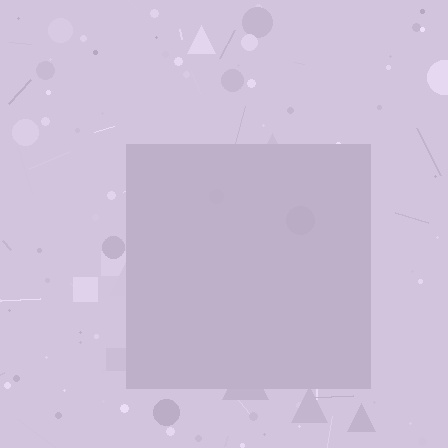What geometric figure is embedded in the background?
A square is embedded in the background.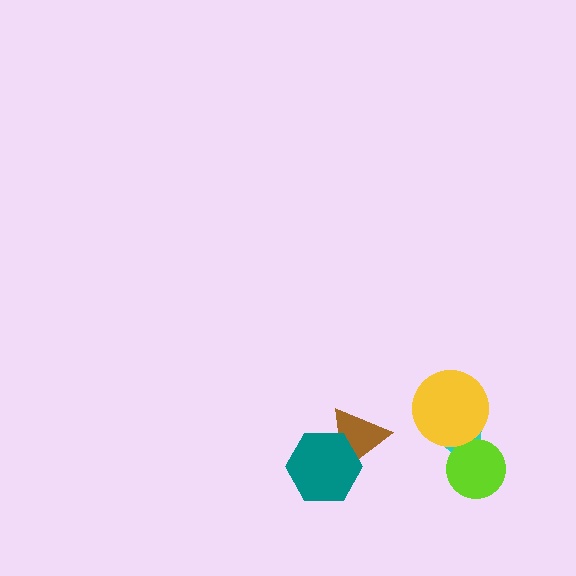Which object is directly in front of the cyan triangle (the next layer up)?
The lime circle is directly in front of the cyan triangle.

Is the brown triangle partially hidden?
Yes, it is partially covered by another shape.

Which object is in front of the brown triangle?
The teal hexagon is in front of the brown triangle.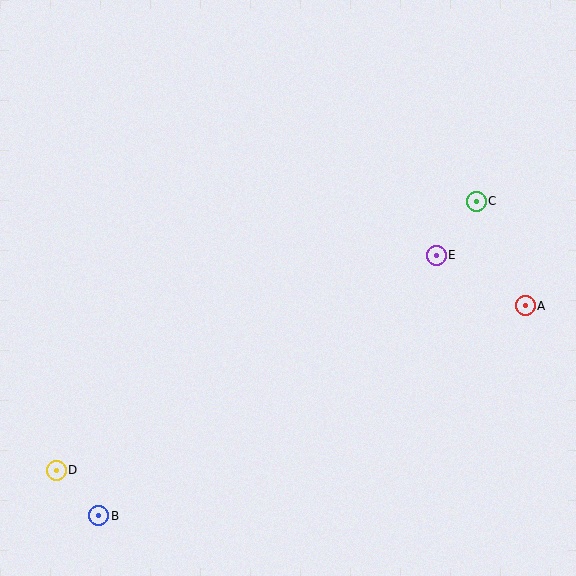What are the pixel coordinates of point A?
Point A is at (525, 306).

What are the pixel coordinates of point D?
Point D is at (56, 470).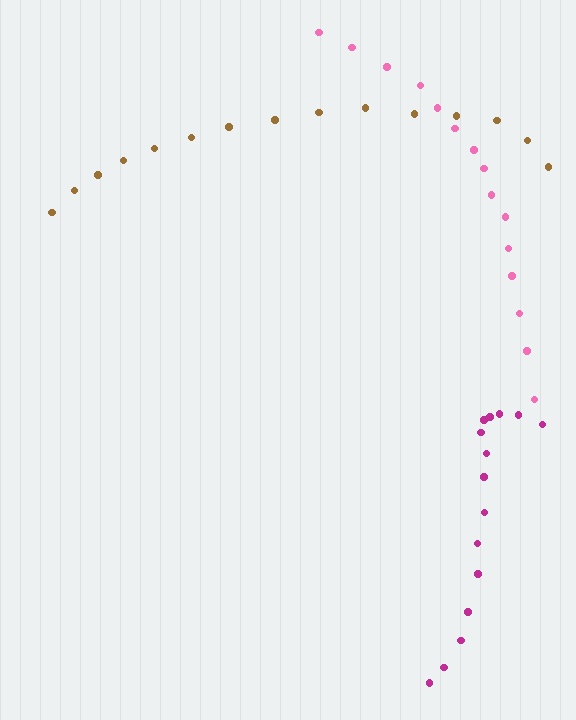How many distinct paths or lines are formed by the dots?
There are 3 distinct paths.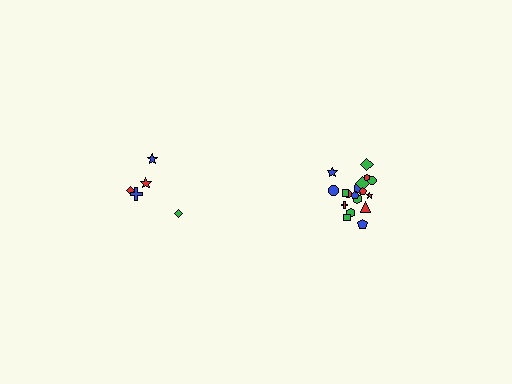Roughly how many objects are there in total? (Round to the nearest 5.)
Roughly 25 objects in total.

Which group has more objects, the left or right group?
The right group.